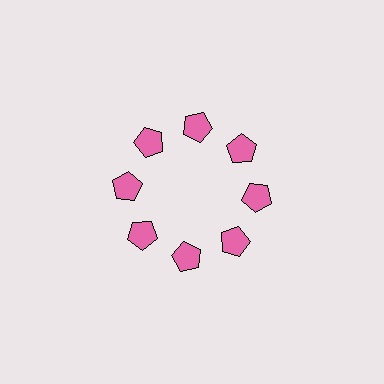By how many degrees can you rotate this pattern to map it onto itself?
The pattern maps onto itself every 45 degrees of rotation.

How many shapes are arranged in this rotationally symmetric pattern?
There are 8 shapes, arranged in 8 groups of 1.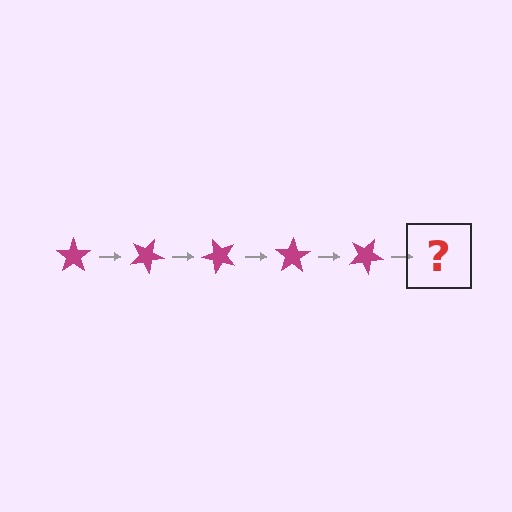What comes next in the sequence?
The next element should be a magenta star rotated 125 degrees.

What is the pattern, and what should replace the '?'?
The pattern is that the star rotates 25 degrees each step. The '?' should be a magenta star rotated 125 degrees.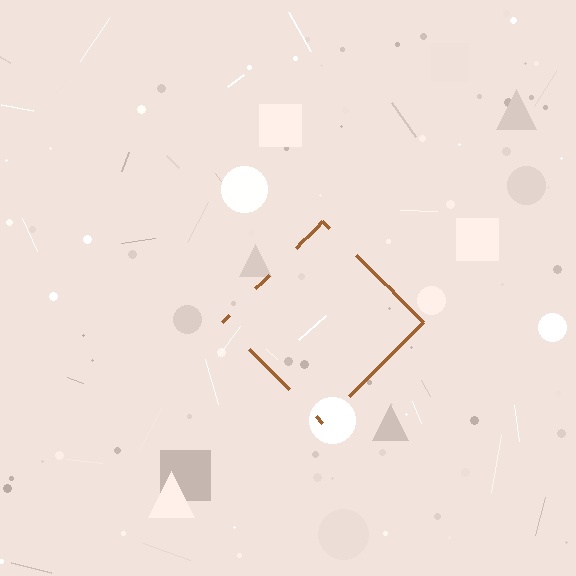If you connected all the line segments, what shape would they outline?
They would outline a diamond.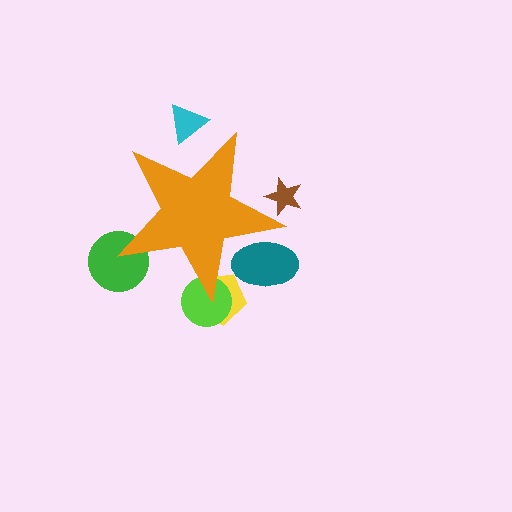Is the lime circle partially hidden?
Yes, the lime circle is partially hidden behind the orange star.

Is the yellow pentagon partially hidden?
Yes, the yellow pentagon is partially hidden behind the orange star.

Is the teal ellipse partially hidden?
Yes, the teal ellipse is partially hidden behind the orange star.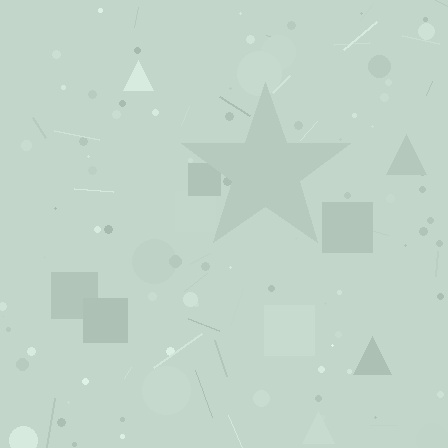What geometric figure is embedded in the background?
A star is embedded in the background.